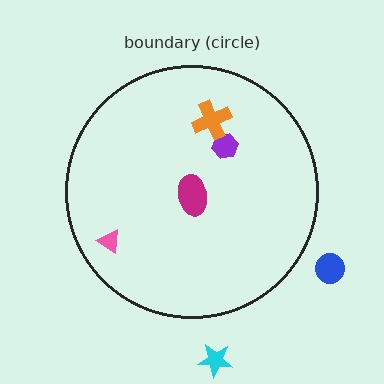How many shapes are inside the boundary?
4 inside, 2 outside.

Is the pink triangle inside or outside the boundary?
Inside.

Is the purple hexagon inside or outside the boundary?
Inside.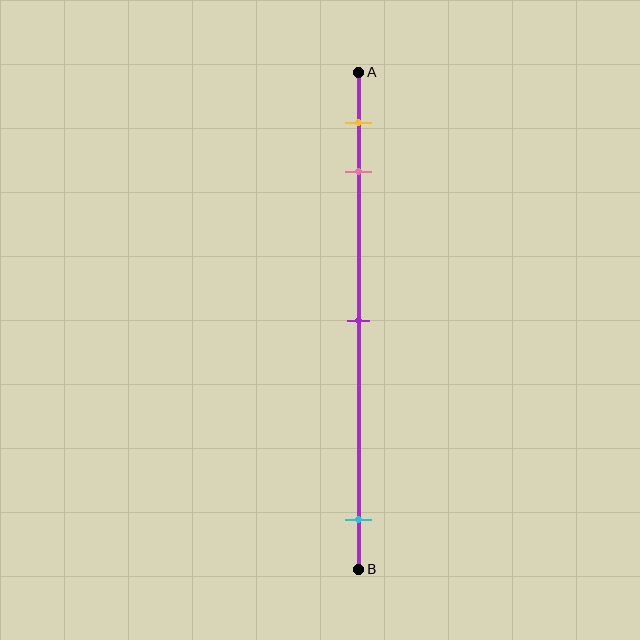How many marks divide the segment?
There are 4 marks dividing the segment.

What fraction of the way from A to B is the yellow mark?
The yellow mark is approximately 10% (0.1) of the way from A to B.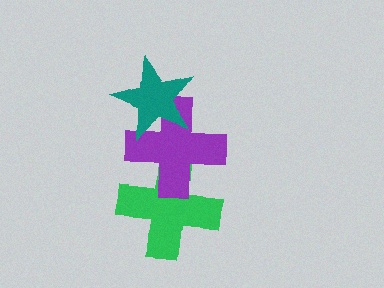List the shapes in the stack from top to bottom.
From top to bottom: the teal star, the purple cross, the green cross.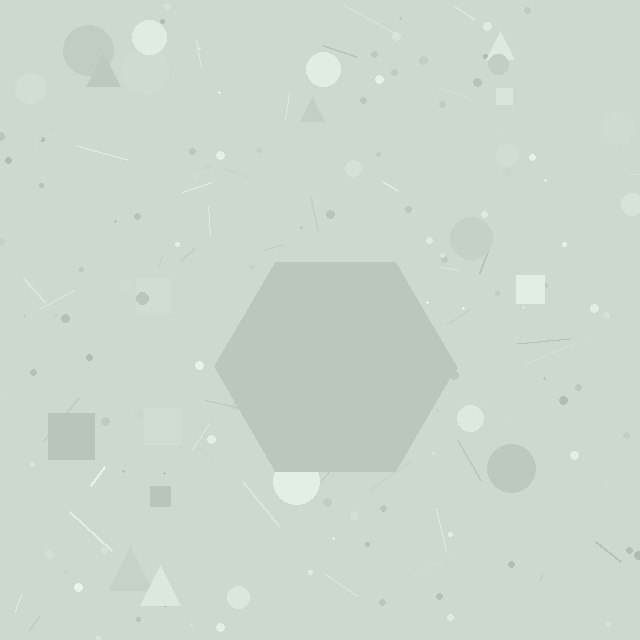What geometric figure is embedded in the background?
A hexagon is embedded in the background.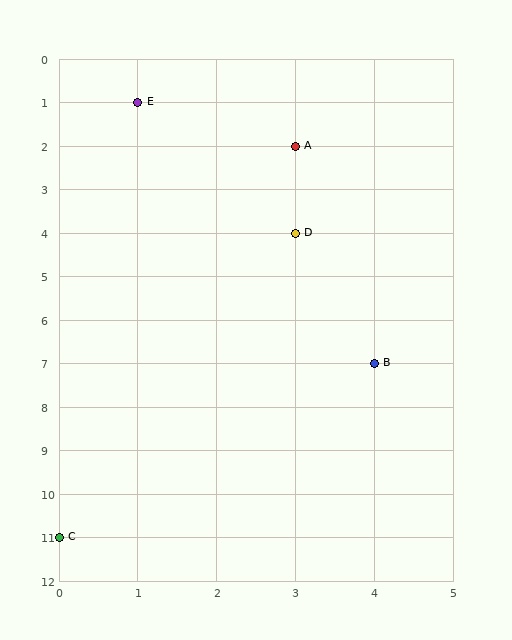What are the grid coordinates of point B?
Point B is at grid coordinates (4, 7).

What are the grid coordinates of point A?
Point A is at grid coordinates (3, 2).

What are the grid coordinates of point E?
Point E is at grid coordinates (1, 1).